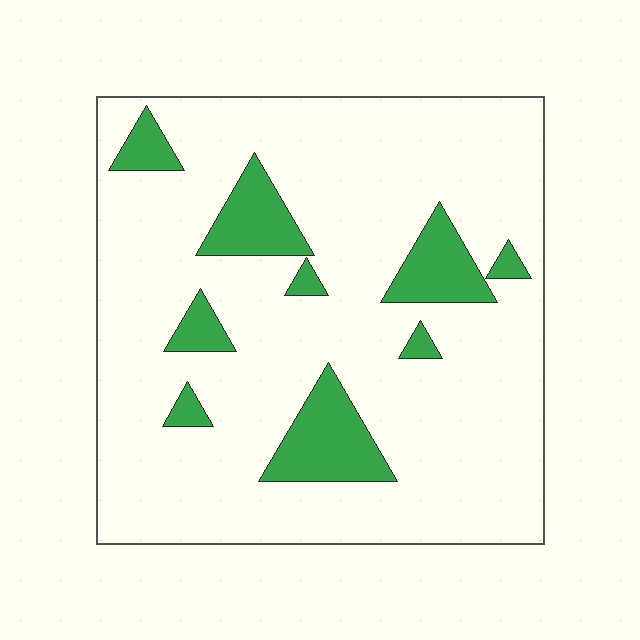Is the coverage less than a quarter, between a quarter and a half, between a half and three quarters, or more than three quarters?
Less than a quarter.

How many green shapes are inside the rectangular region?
9.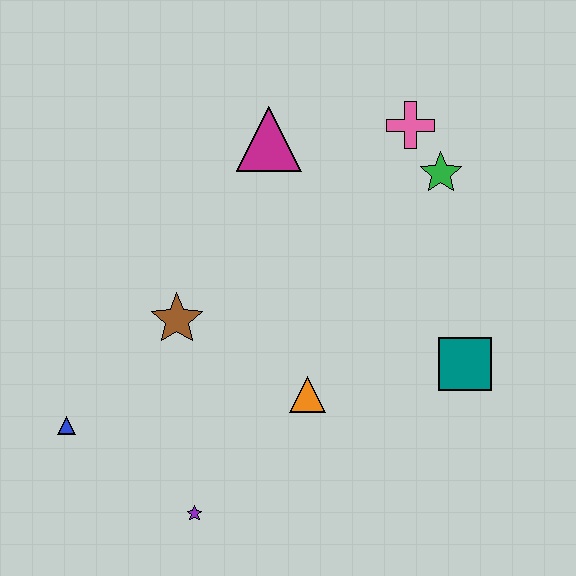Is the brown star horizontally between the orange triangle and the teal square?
No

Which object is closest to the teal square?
The orange triangle is closest to the teal square.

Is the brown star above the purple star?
Yes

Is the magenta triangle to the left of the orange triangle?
Yes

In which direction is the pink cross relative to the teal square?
The pink cross is above the teal square.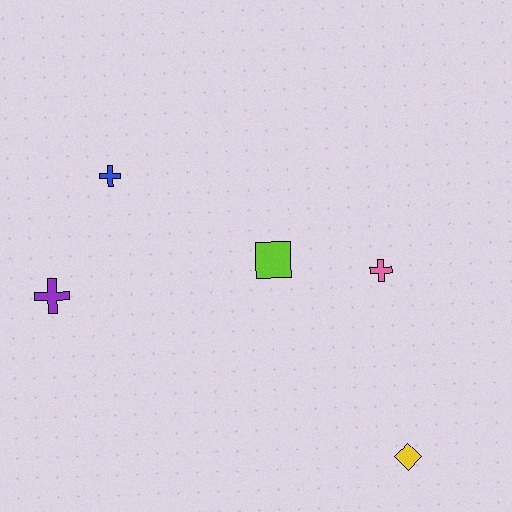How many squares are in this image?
There is 1 square.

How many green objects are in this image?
There are no green objects.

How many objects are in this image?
There are 5 objects.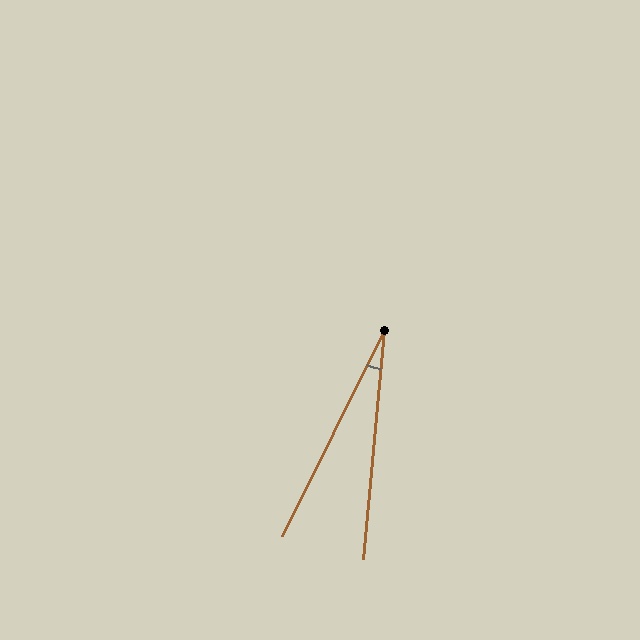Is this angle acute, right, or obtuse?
It is acute.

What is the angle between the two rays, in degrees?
Approximately 21 degrees.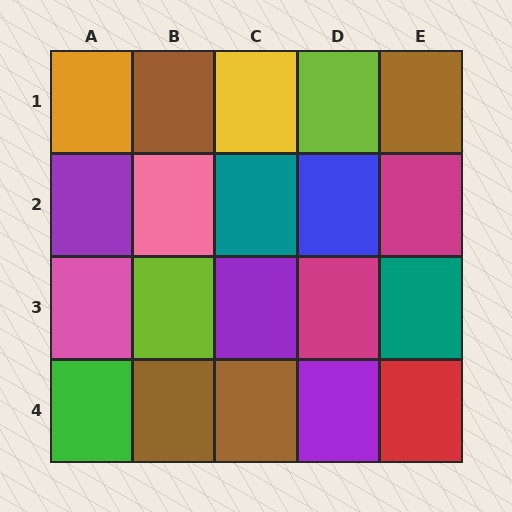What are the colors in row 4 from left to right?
Green, brown, brown, purple, red.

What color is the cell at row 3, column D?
Magenta.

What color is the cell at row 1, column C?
Yellow.